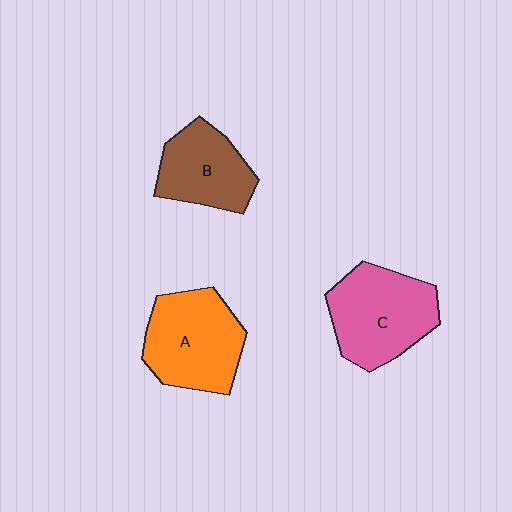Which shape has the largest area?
Shape C (pink).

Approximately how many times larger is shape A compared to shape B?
Approximately 1.3 times.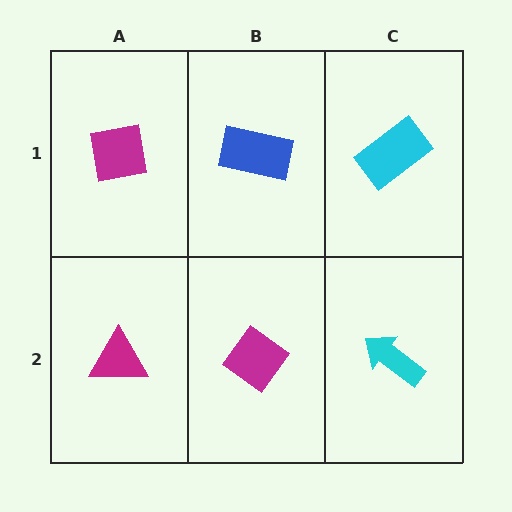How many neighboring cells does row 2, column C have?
2.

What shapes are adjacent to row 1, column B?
A magenta diamond (row 2, column B), a magenta square (row 1, column A), a cyan rectangle (row 1, column C).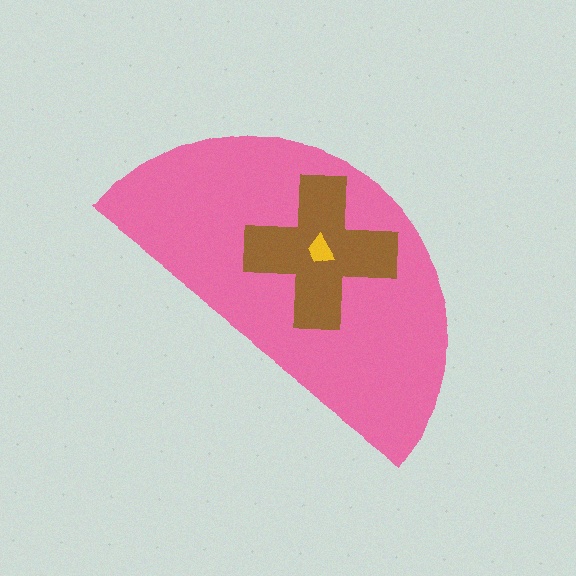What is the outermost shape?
The pink semicircle.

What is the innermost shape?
The yellow trapezoid.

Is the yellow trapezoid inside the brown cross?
Yes.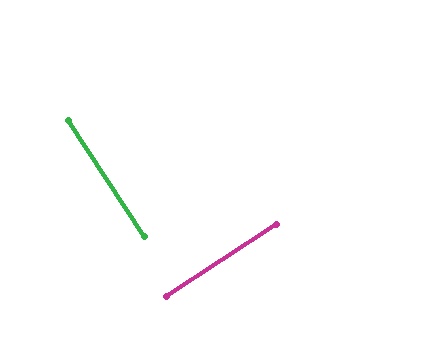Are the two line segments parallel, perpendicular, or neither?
Perpendicular — they meet at approximately 90°.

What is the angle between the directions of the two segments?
Approximately 90 degrees.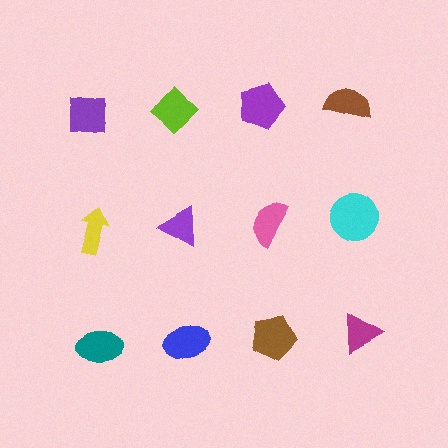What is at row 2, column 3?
A pink semicircle.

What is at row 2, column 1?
A yellow arrow.